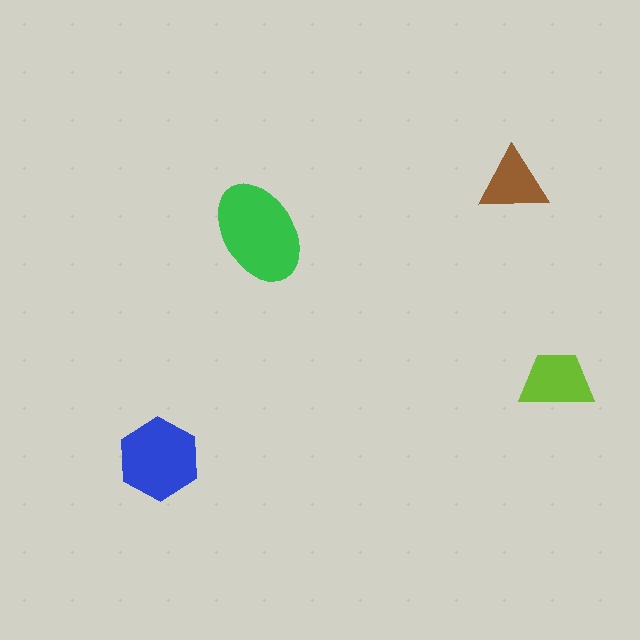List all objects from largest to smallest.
The green ellipse, the blue hexagon, the lime trapezoid, the brown triangle.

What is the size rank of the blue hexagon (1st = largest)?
2nd.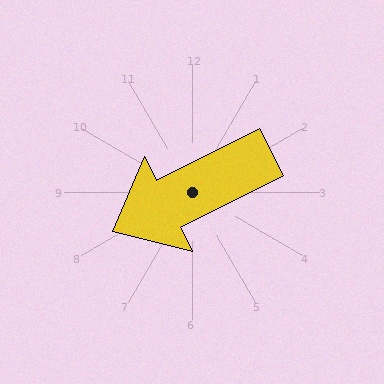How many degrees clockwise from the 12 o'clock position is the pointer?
Approximately 243 degrees.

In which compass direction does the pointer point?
Southwest.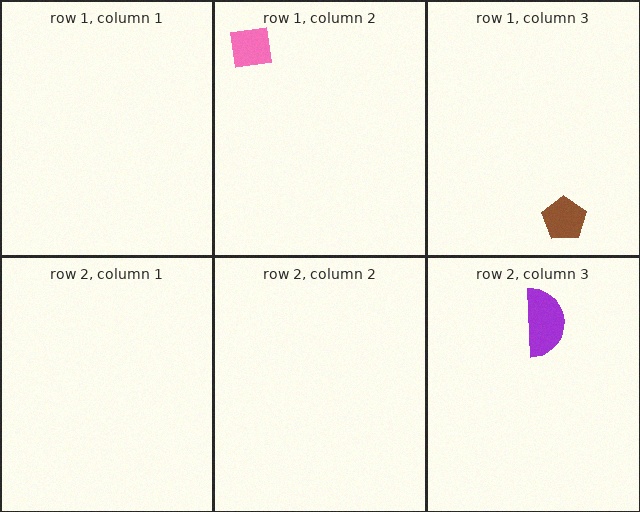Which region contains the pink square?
The row 1, column 2 region.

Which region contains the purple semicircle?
The row 2, column 3 region.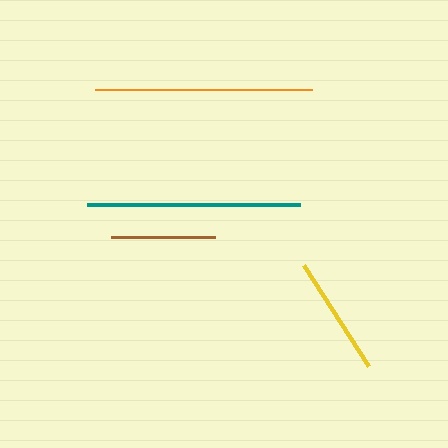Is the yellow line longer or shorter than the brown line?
The yellow line is longer than the brown line.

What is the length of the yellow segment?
The yellow segment is approximately 120 pixels long.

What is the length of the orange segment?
The orange segment is approximately 217 pixels long.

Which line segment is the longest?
The orange line is the longest at approximately 217 pixels.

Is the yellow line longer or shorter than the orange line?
The orange line is longer than the yellow line.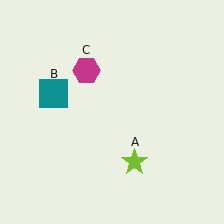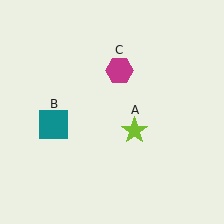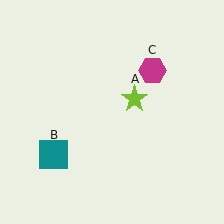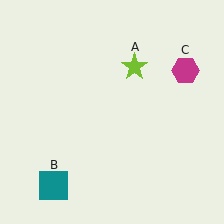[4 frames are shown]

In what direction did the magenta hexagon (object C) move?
The magenta hexagon (object C) moved right.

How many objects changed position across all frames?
3 objects changed position: lime star (object A), teal square (object B), magenta hexagon (object C).